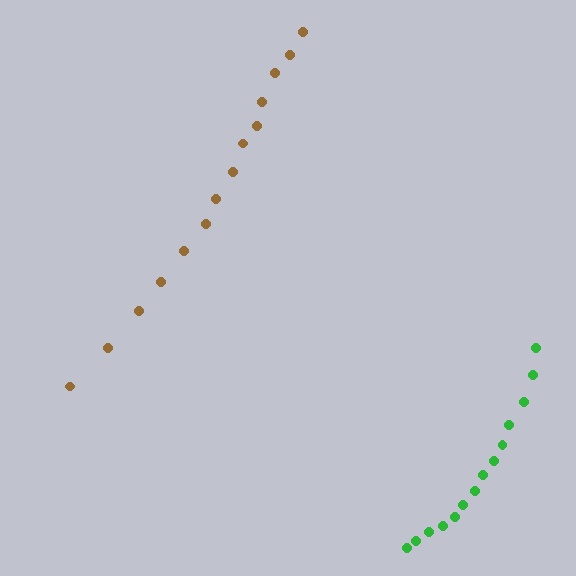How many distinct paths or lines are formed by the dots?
There are 2 distinct paths.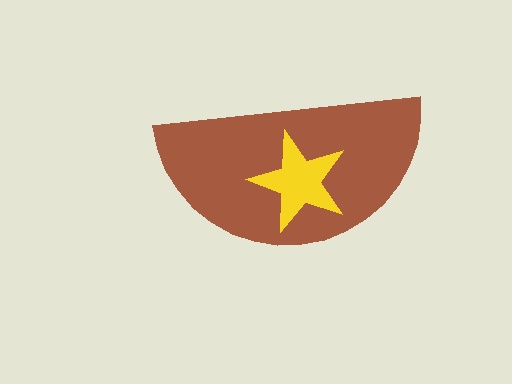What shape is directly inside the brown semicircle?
The yellow star.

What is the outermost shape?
The brown semicircle.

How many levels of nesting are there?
2.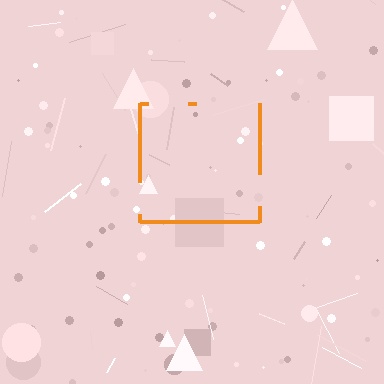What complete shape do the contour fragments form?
The contour fragments form a square.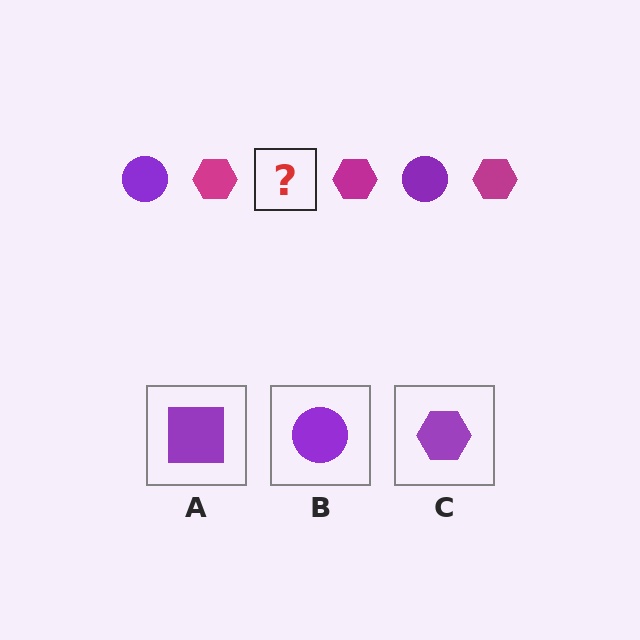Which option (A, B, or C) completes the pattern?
B.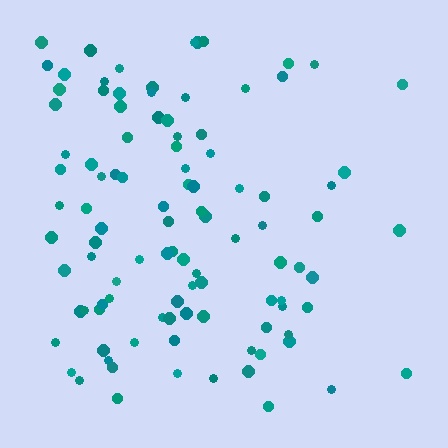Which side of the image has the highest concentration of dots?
The left.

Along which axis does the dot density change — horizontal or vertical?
Horizontal.